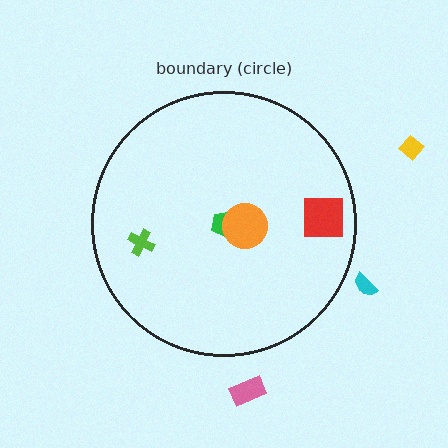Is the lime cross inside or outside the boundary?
Inside.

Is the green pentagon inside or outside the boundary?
Inside.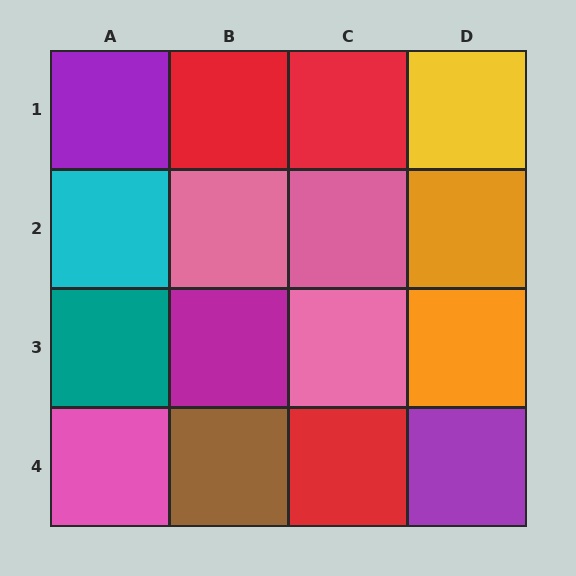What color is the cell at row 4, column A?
Pink.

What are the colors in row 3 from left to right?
Teal, magenta, pink, orange.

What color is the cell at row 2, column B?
Pink.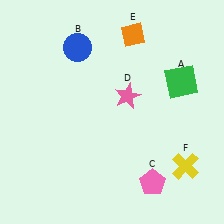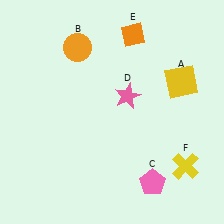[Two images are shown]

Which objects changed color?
A changed from green to yellow. B changed from blue to orange.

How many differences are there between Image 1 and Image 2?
There are 2 differences between the two images.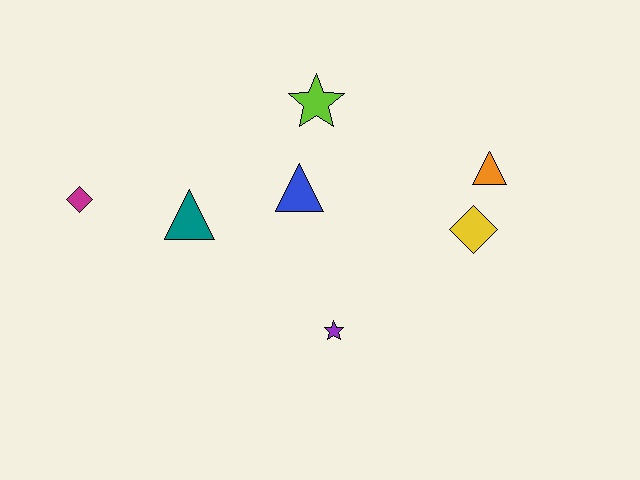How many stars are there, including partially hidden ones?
There are 2 stars.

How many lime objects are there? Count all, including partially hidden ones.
There is 1 lime object.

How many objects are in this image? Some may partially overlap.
There are 7 objects.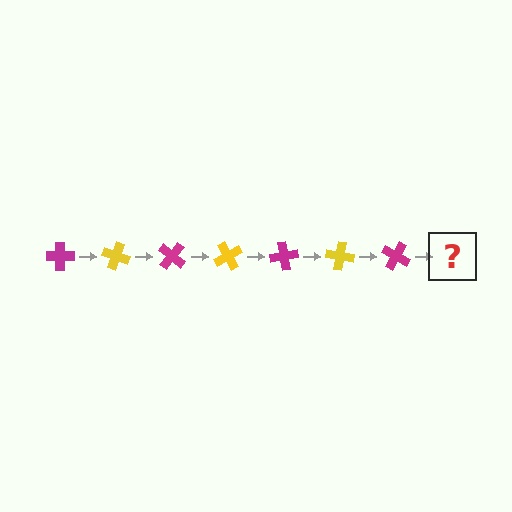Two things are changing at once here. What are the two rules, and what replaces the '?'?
The two rules are that it rotates 20 degrees each step and the color cycles through magenta and yellow. The '?' should be a yellow cross, rotated 140 degrees from the start.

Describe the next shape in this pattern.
It should be a yellow cross, rotated 140 degrees from the start.